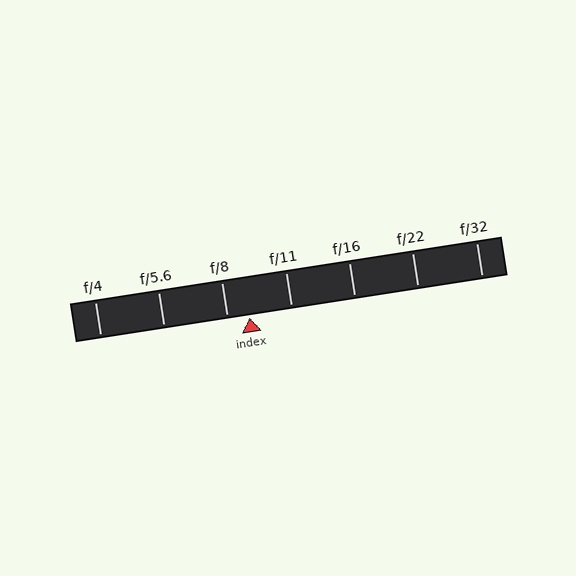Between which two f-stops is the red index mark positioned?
The index mark is between f/8 and f/11.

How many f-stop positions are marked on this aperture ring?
There are 7 f-stop positions marked.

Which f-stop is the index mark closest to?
The index mark is closest to f/8.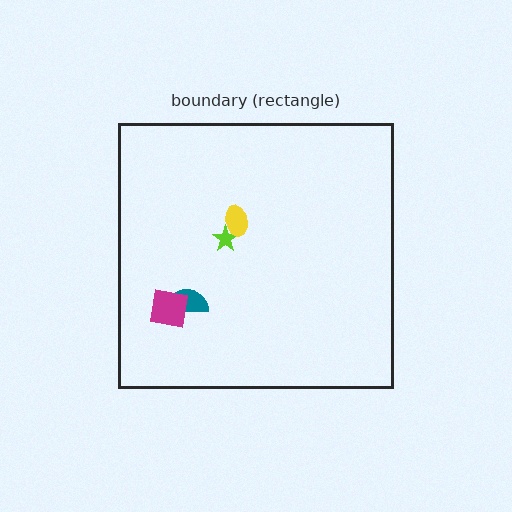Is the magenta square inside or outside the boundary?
Inside.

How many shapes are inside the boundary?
4 inside, 0 outside.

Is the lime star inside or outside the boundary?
Inside.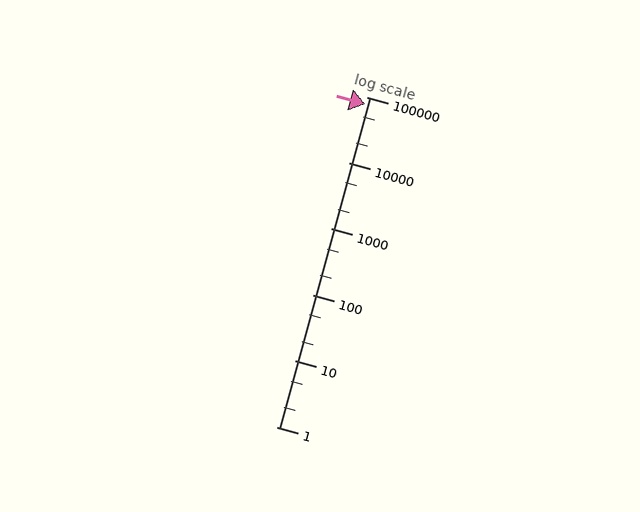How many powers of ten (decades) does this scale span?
The scale spans 5 decades, from 1 to 100000.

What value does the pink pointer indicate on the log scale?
The pointer indicates approximately 79000.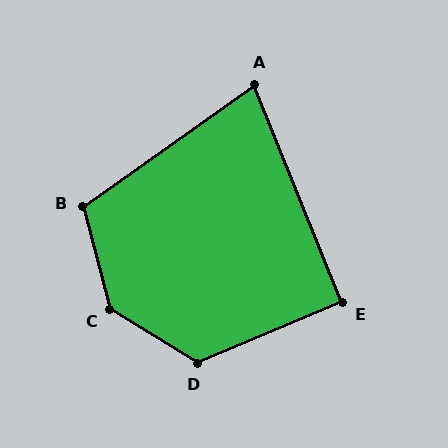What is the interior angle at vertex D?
Approximately 125 degrees (obtuse).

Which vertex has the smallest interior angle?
A, at approximately 77 degrees.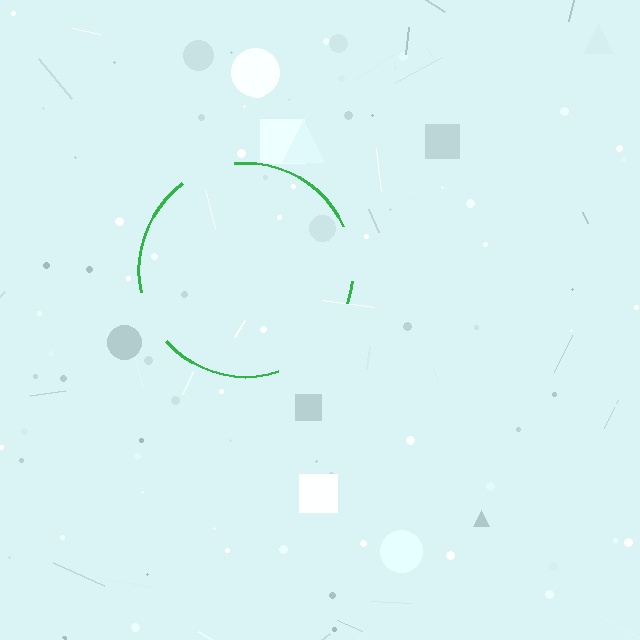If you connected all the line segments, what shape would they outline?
They would outline a circle.